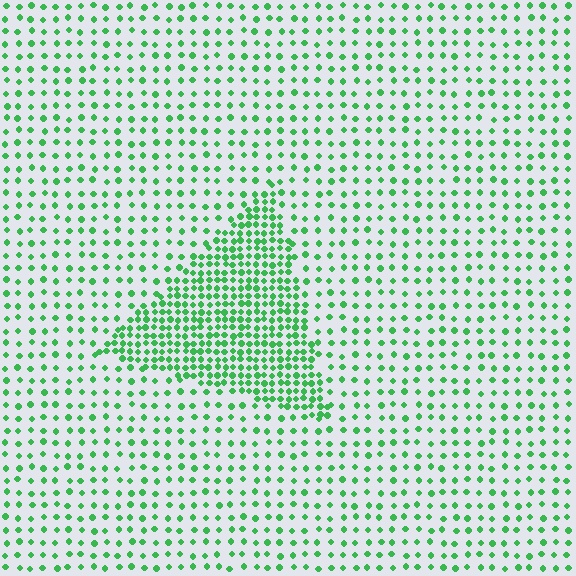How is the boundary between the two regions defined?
The boundary is defined by a change in element density (approximately 2.5x ratio). All elements are the same color, size, and shape.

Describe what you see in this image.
The image contains small green elements arranged at two different densities. A triangle-shaped region is visible where the elements are more densely packed than the surrounding area.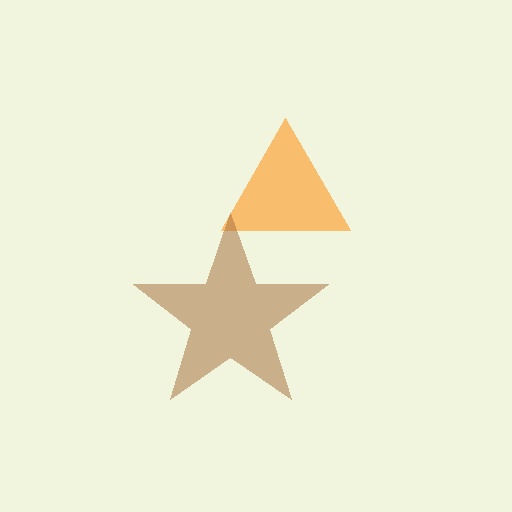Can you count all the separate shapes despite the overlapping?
Yes, there are 2 separate shapes.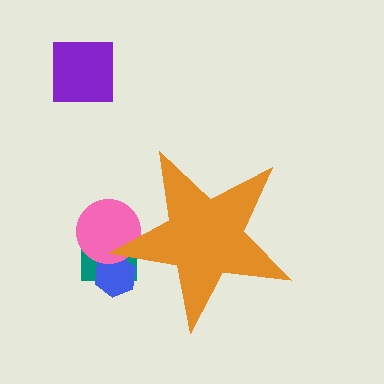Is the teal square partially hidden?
Yes, the teal square is partially hidden behind the orange star.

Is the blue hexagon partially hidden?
Yes, the blue hexagon is partially hidden behind the orange star.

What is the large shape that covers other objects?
An orange star.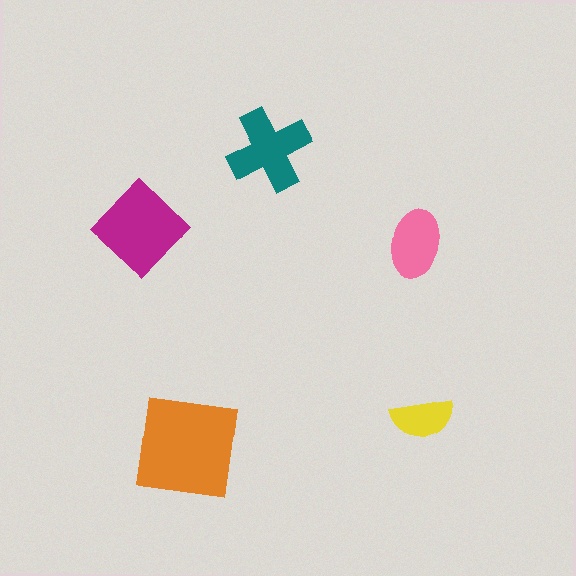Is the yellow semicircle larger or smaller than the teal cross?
Smaller.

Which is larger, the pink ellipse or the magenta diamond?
The magenta diamond.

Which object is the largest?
The orange square.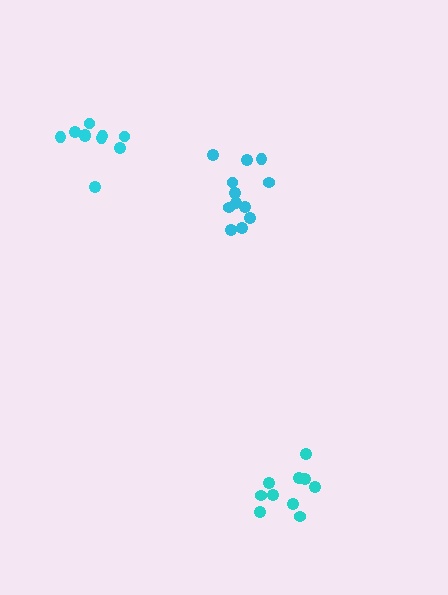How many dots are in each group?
Group 1: 10 dots, Group 2: 10 dots, Group 3: 12 dots (32 total).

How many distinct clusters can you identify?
There are 3 distinct clusters.